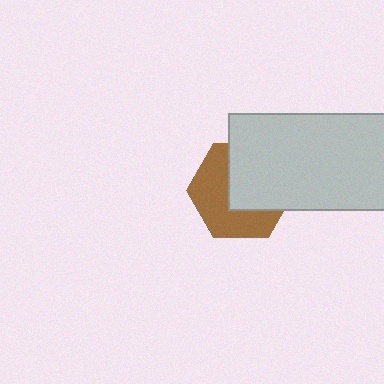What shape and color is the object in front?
The object in front is a light gray rectangle.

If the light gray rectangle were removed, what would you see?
You would see the complete brown hexagon.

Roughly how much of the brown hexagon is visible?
About half of it is visible (roughly 50%).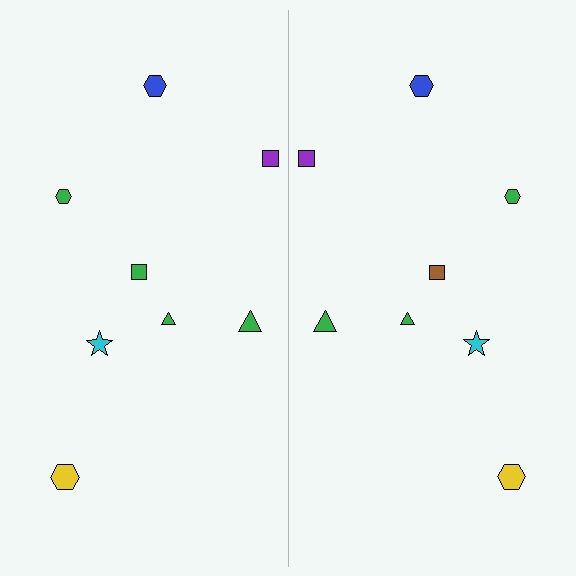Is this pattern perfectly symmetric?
No, the pattern is not perfectly symmetric. The brown square on the right side breaks the symmetry — its mirror counterpart is green.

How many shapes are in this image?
There are 16 shapes in this image.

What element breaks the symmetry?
The brown square on the right side breaks the symmetry — its mirror counterpart is green.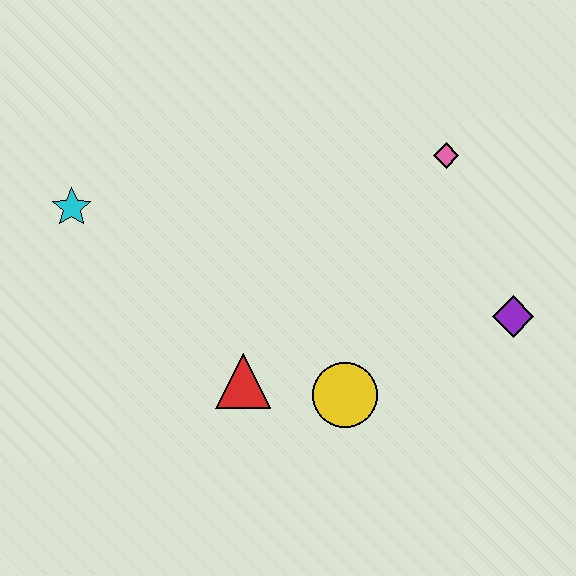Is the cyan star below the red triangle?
No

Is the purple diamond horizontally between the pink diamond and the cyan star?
No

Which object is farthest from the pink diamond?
The cyan star is farthest from the pink diamond.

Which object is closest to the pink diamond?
The purple diamond is closest to the pink diamond.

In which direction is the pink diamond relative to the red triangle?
The pink diamond is above the red triangle.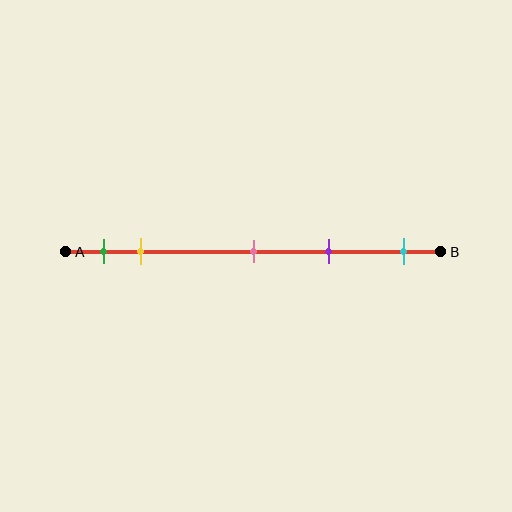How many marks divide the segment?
There are 5 marks dividing the segment.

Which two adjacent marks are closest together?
The green and yellow marks are the closest adjacent pair.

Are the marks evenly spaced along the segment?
No, the marks are not evenly spaced.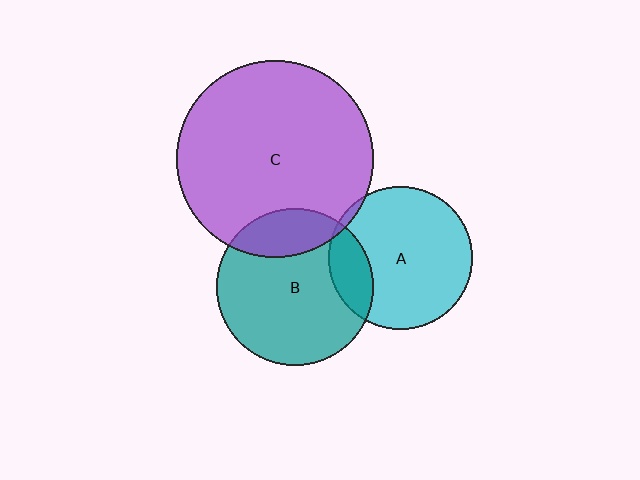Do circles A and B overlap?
Yes.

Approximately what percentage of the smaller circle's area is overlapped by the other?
Approximately 15%.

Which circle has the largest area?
Circle C (purple).